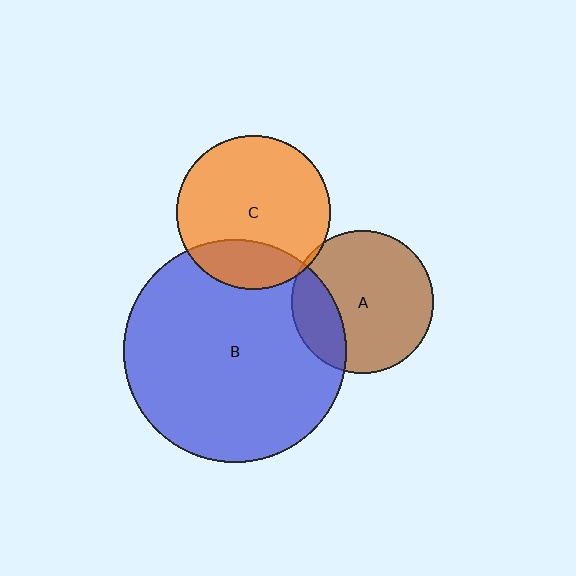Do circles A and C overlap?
Yes.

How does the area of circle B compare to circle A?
Approximately 2.5 times.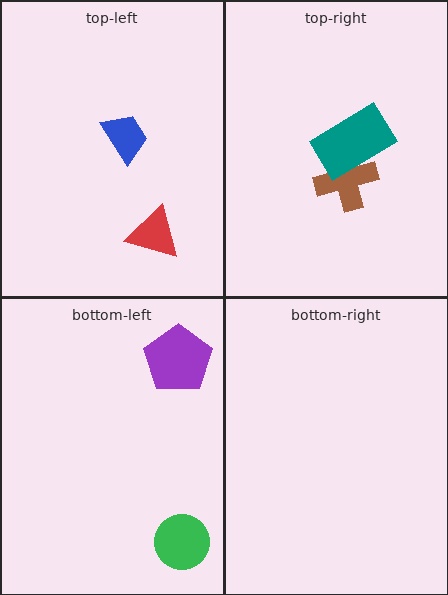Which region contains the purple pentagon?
The bottom-left region.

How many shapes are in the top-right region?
2.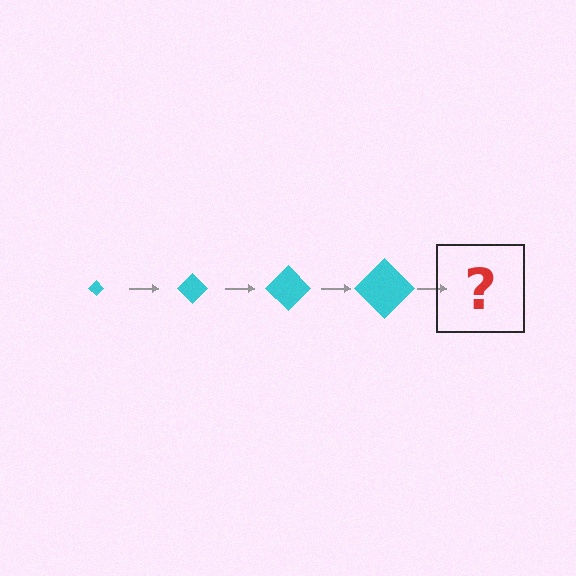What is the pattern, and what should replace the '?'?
The pattern is that the diamond gets progressively larger each step. The '?' should be a cyan diamond, larger than the previous one.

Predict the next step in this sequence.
The next step is a cyan diamond, larger than the previous one.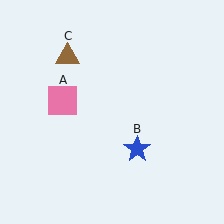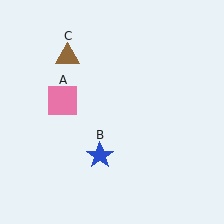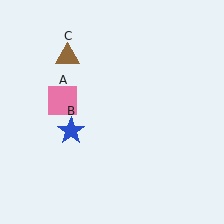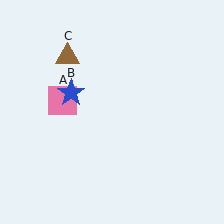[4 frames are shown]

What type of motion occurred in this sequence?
The blue star (object B) rotated clockwise around the center of the scene.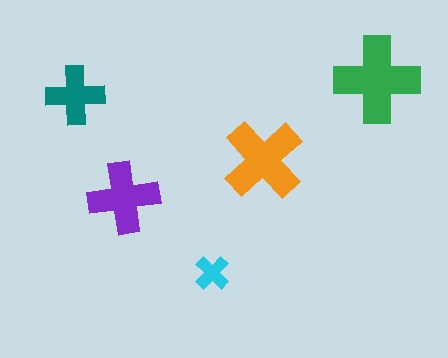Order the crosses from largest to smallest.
the green one, the orange one, the purple one, the teal one, the cyan one.